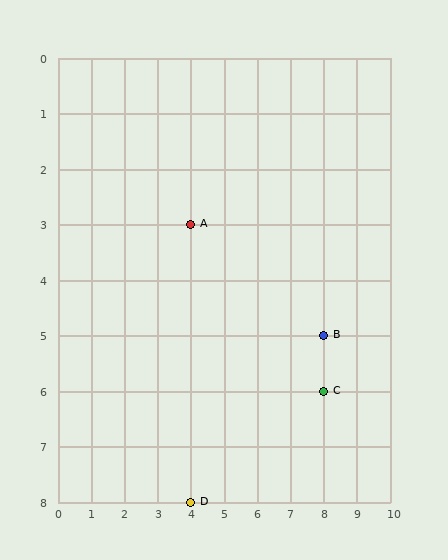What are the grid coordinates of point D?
Point D is at grid coordinates (4, 8).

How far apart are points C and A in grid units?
Points C and A are 4 columns and 3 rows apart (about 5.0 grid units diagonally).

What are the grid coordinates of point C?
Point C is at grid coordinates (8, 6).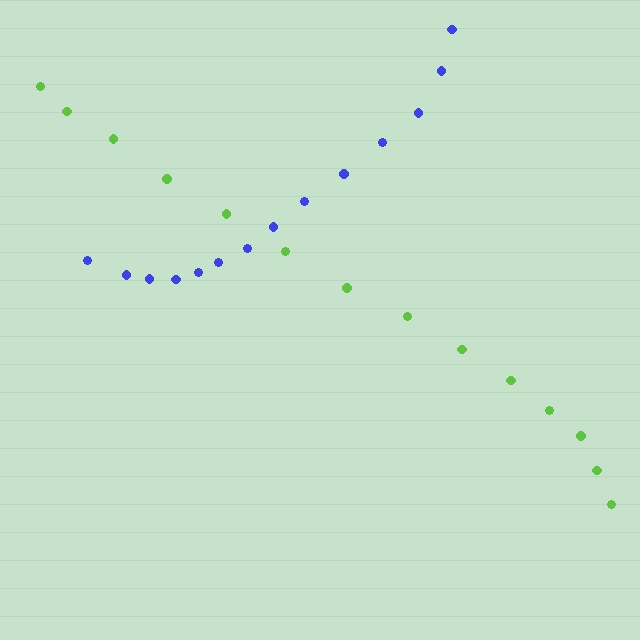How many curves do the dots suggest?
There are 2 distinct paths.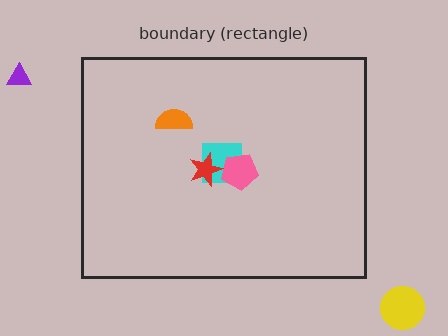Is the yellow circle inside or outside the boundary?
Outside.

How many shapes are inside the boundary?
4 inside, 2 outside.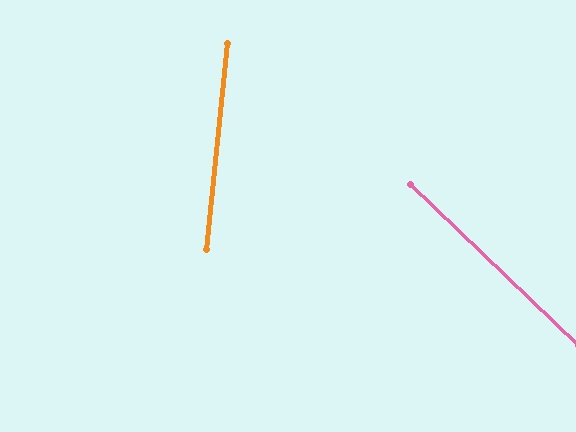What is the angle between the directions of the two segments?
Approximately 52 degrees.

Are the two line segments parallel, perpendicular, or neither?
Neither parallel nor perpendicular — they differ by about 52°.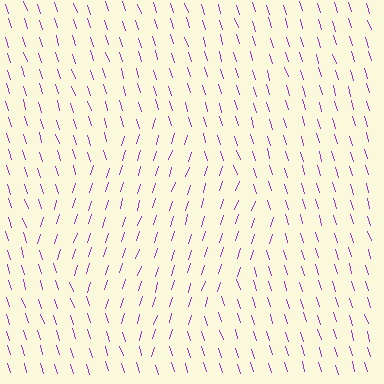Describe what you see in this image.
The image is filled with small purple line segments. A diamond region in the image has lines oriented differently from the surrounding lines, creating a visible texture boundary.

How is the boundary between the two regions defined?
The boundary is defined purely by a change in line orientation (approximately 36 degrees difference). All lines are the same color and thickness.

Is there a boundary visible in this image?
Yes, there is a texture boundary formed by a change in line orientation.